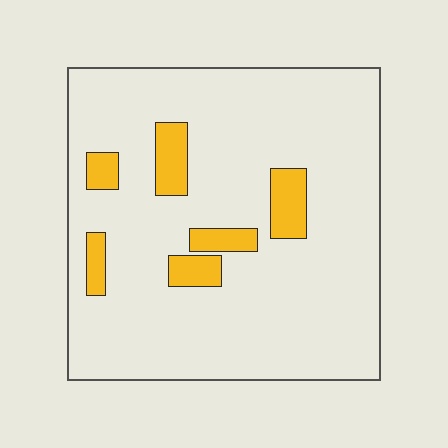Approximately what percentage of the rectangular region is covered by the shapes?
Approximately 10%.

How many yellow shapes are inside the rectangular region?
6.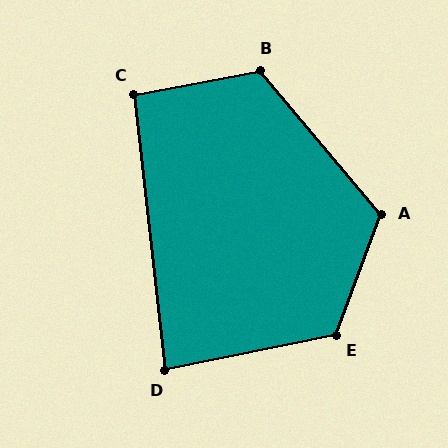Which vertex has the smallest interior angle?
D, at approximately 85 degrees.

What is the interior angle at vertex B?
Approximately 119 degrees (obtuse).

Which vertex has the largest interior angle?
E, at approximately 122 degrees.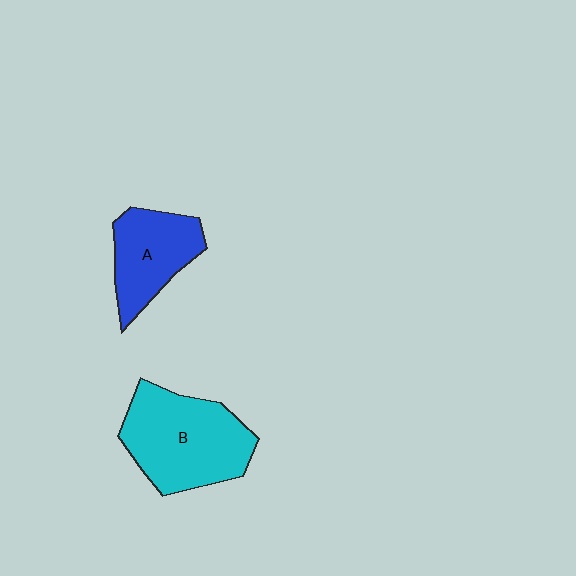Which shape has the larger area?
Shape B (cyan).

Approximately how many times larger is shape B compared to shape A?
Approximately 1.5 times.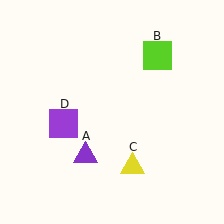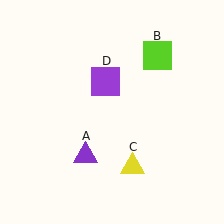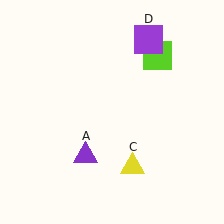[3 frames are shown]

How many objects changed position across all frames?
1 object changed position: purple square (object D).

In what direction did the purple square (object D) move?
The purple square (object D) moved up and to the right.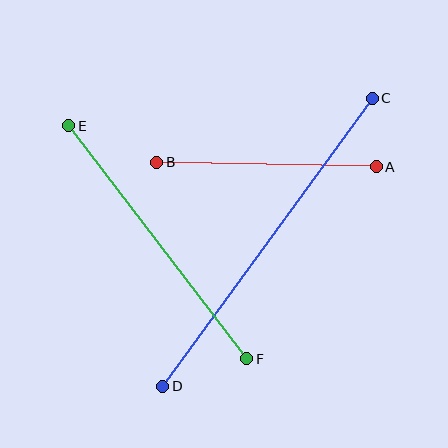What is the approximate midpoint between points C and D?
The midpoint is at approximately (268, 242) pixels.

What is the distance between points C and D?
The distance is approximately 356 pixels.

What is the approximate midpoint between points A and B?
The midpoint is at approximately (266, 164) pixels.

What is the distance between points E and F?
The distance is approximately 293 pixels.